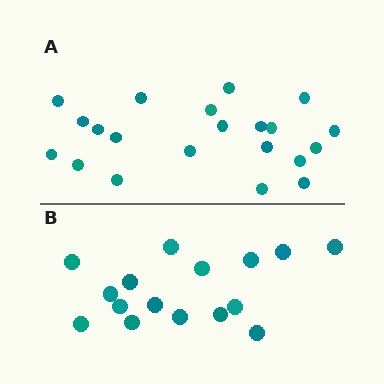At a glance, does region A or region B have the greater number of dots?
Region A (the top region) has more dots.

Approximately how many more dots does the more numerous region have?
Region A has about 5 more dots than region B.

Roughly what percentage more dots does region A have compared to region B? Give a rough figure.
About 30% more.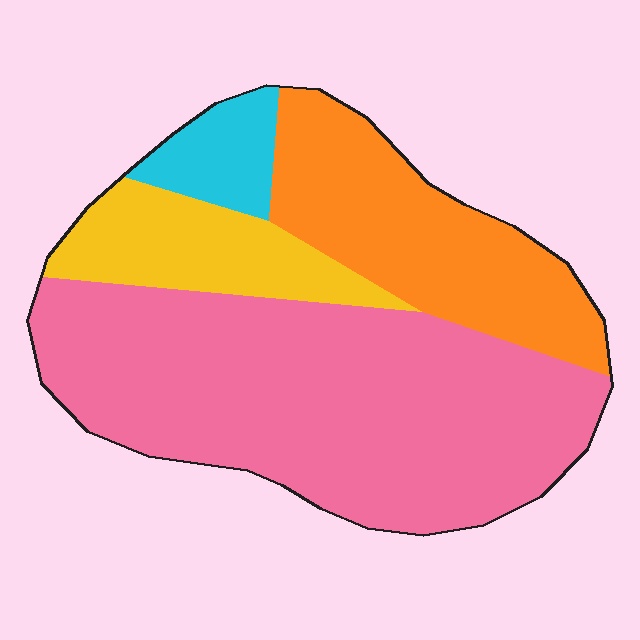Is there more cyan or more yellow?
Yellow.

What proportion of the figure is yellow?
Yellow covers 14% of the figure.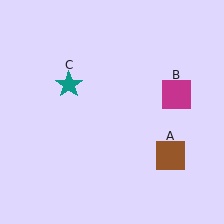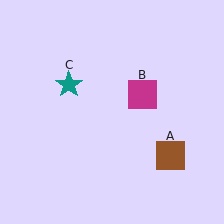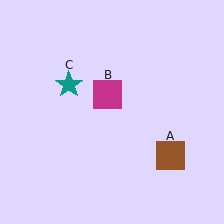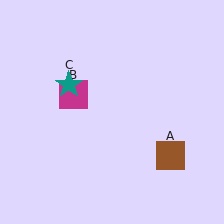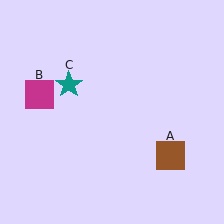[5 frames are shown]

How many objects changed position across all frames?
1 object changed position: magenta square (object B).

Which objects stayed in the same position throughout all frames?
Brown square (object A) and teal star (object C) remained stationary.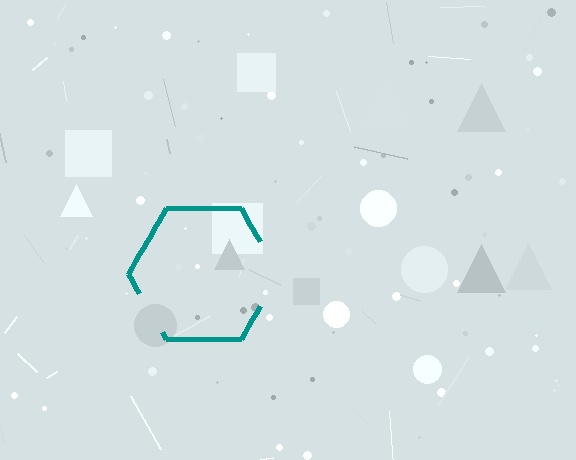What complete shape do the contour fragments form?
The contour fragments form a hexagon.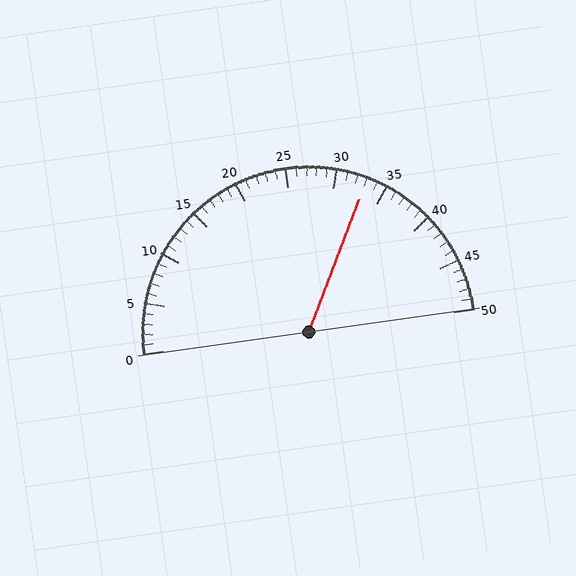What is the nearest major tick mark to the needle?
The nearest major tick mark is 35.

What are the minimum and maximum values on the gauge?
The gauge ranges from 0 to 50.